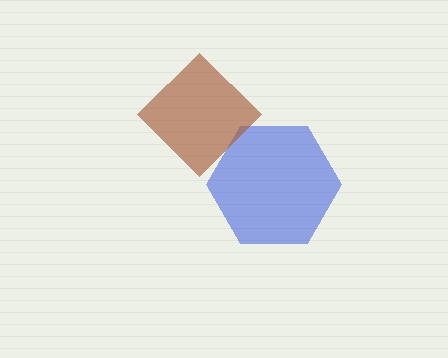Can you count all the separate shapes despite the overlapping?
Yes, there are 2 separate shapes.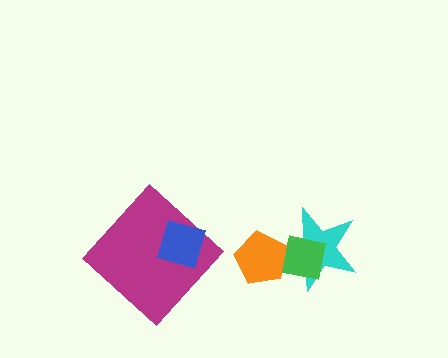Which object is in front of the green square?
The orange pentagon is in front of the green square.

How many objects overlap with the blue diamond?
1 object overlaps with the blue diamond.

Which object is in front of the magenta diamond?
The blue diamond is in front of the magenta diamond.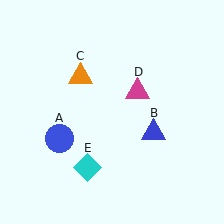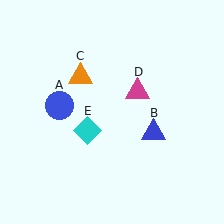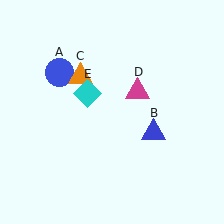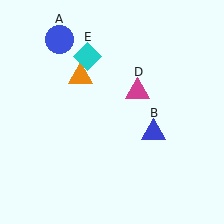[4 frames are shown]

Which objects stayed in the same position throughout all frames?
Blue triangle (object B) and orange triangle (object C) and magenta triangle (object D) remained stationary.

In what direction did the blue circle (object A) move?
The blue circle (object A) moved up.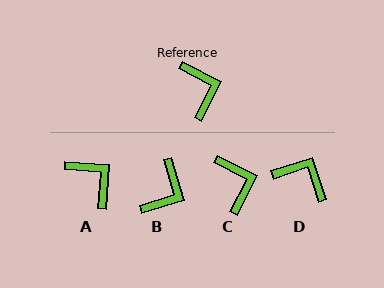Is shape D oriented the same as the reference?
No, it is off by about 45 degrees.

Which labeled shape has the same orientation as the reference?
C.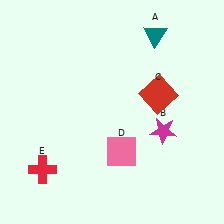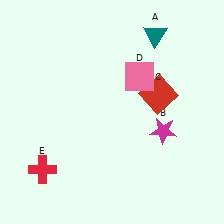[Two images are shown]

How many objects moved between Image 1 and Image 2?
1 object moved between the two images.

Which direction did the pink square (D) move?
The pink square (D) moved up.